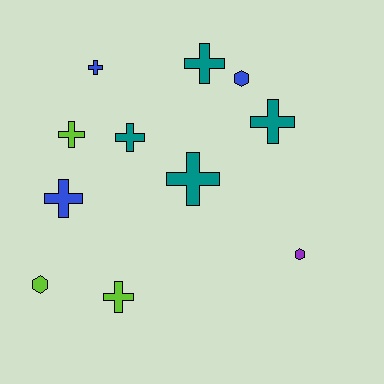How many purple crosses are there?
There are no purple crosses.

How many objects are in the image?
There are 11 objects.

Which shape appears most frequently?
Cross, with 8 objects.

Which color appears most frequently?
Teal, with 4 objects.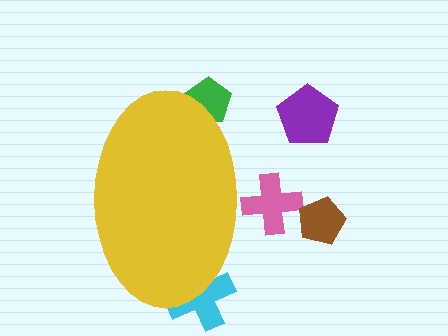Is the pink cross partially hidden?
Yes, the pink cross is partially hidden behind the yellow ellipse.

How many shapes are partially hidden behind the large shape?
3 shapes are partially hidden.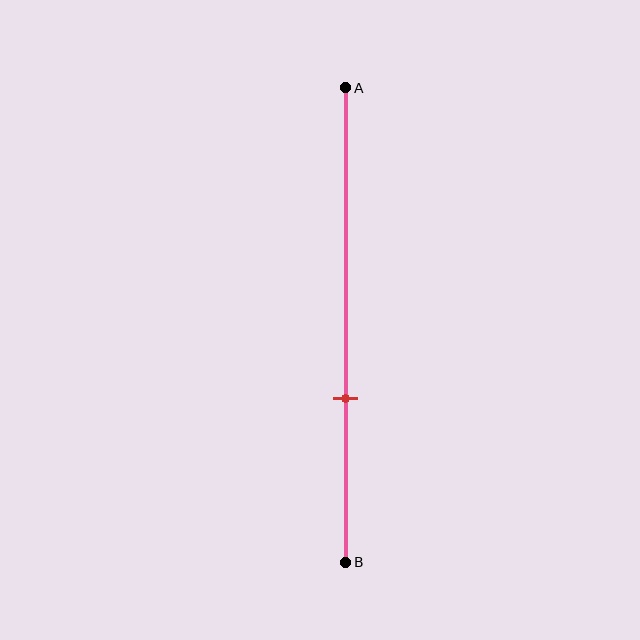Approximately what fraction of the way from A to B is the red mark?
The red mark is approximately 65% of the way from A to B.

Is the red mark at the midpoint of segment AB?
No, the mark is at about 65% from A, not at the 50% midpoint.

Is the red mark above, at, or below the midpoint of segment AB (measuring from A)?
The red mark is below the midpoint of segment AB.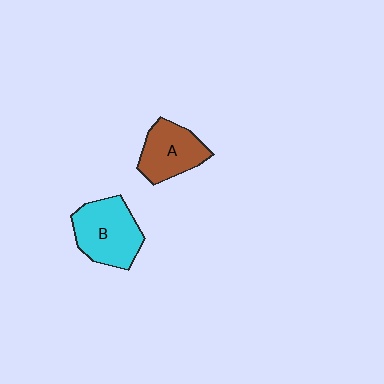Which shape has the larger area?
Shape B (cyan).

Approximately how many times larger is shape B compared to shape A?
Approximately 1.2 times.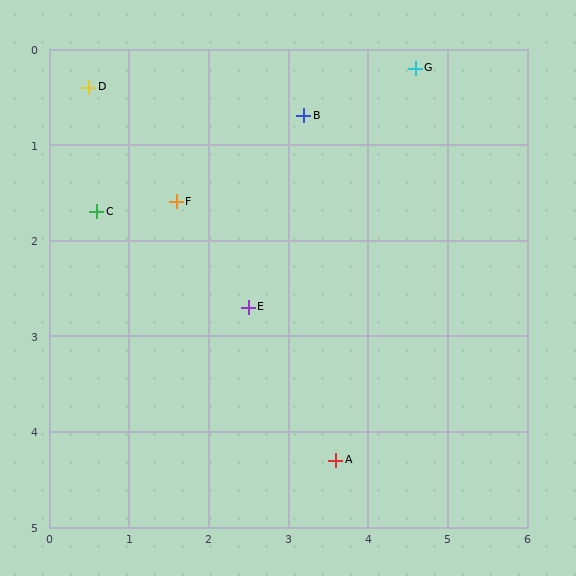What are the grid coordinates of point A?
Point A is at approximately (3.6, 4.3).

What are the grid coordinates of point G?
Point G is at approximately (4.6, 0.2).